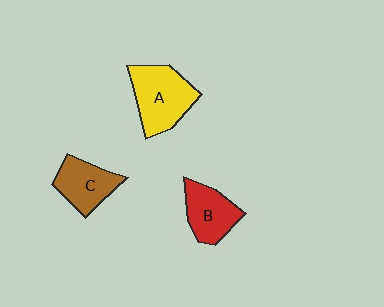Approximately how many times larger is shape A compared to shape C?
Approximately 1.4 times.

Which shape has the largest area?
Shape A (yellow).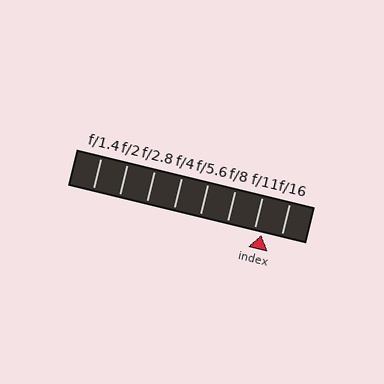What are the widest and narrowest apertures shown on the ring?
The widest aperture shown is f/1.4 and the narrowest is f/16.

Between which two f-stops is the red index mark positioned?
The index mark is between f/11 and f/16.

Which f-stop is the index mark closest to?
The index mark is closest to f/11.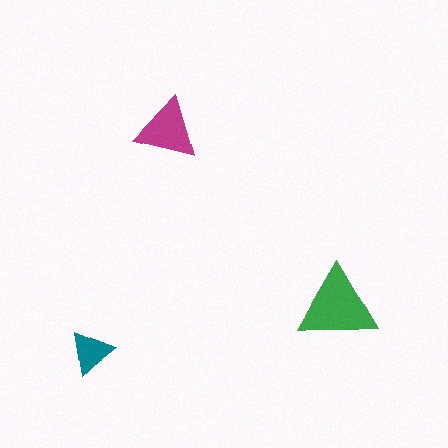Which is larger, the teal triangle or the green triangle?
The green one.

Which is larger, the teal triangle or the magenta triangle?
The magenta one.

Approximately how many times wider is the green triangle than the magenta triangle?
About 1.5 times wider.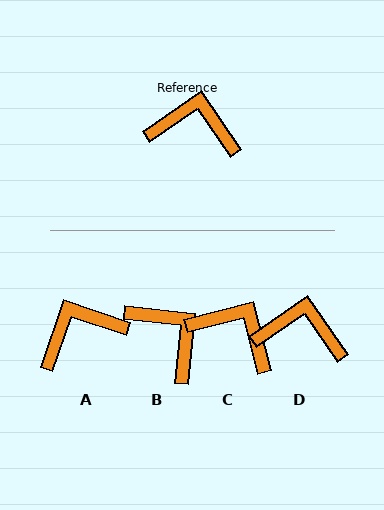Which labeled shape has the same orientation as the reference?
D.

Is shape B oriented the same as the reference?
No, it is off by about 41 degrees.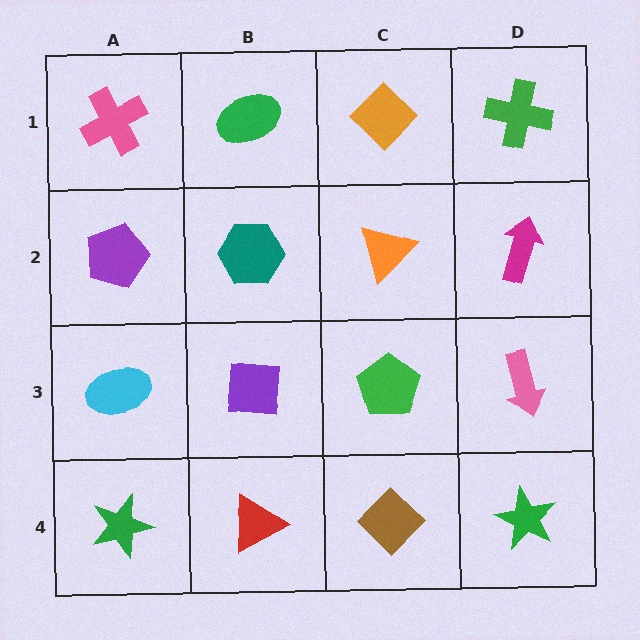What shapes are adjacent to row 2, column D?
A green cross (row 1, column D), a pink arrow (row 3, column D), an orange triangle (row 2, column C).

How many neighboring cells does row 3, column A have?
3.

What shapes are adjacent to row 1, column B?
A teal hexagon (row 2, column B), a pink cross (row 1, column A), an orange diamond (row 1, column C).